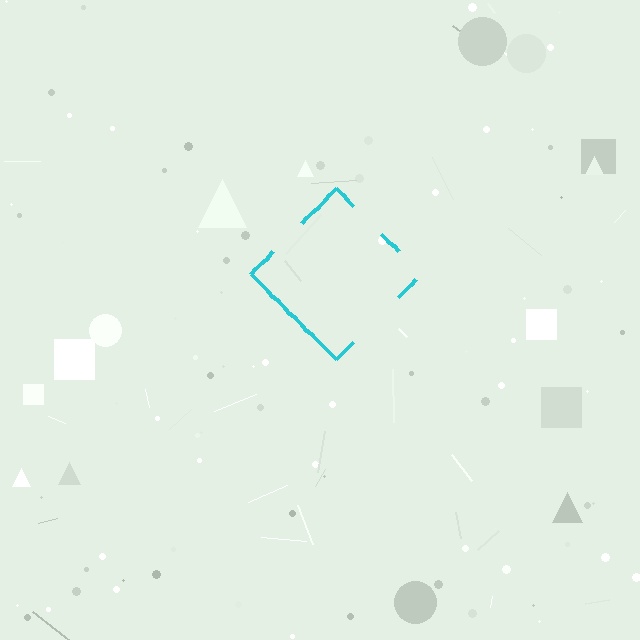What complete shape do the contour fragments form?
The contour fragments form a diamond.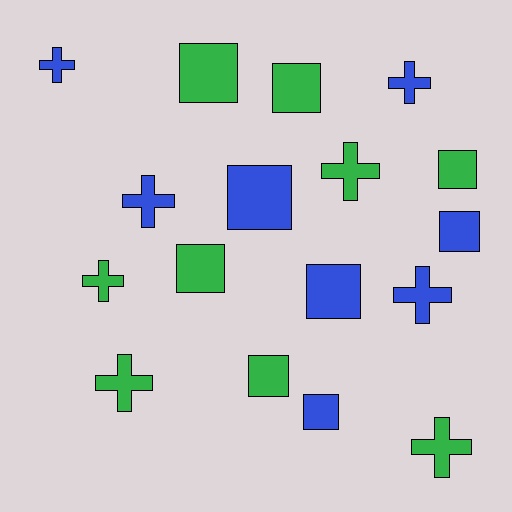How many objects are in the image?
There are 17 objects.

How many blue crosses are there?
There are 4 blue crosses.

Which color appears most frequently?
Green, with 9 objects.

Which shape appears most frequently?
Square, with 9 objects.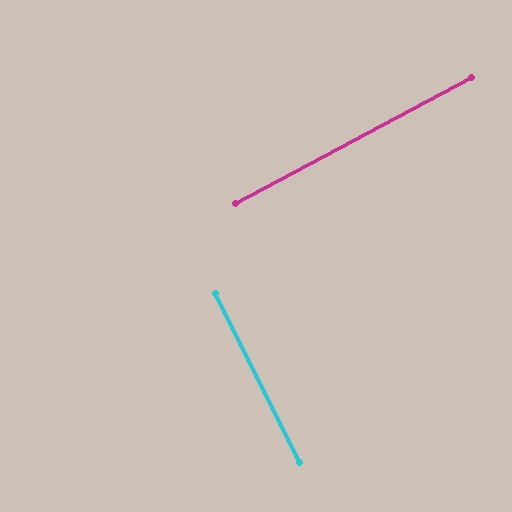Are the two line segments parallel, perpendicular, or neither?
Perpendicular — they meet at approximately 88°.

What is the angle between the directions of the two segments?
Approximately 88 degrees.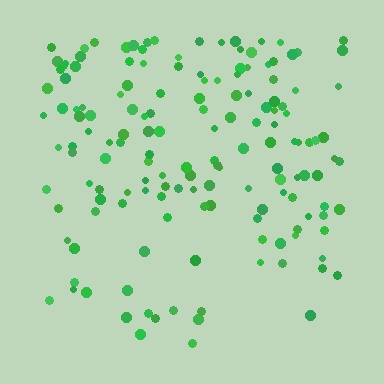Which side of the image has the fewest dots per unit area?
The bottom.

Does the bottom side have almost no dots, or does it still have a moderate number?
Still a moderate number, just noticeably fewer than the top.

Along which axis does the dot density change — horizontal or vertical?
Vertical.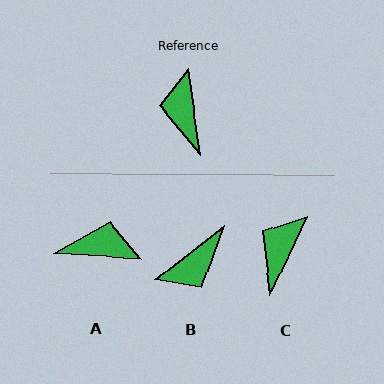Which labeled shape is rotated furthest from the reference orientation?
B, about 120 degrees away.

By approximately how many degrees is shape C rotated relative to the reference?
Approximately 33 degrees clockwise.